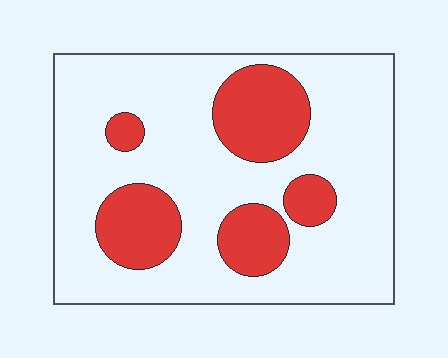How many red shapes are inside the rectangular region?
5.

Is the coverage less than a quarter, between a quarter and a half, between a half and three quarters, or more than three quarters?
Less than a quarter.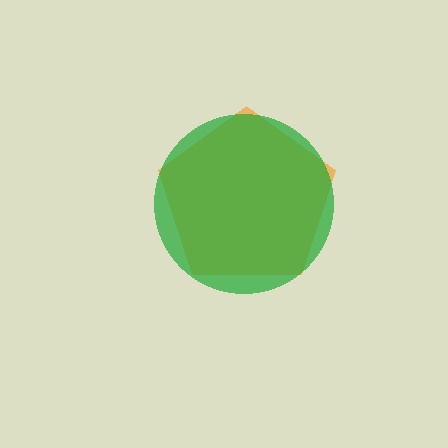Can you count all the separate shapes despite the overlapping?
Yes, there are 2 separate shapes.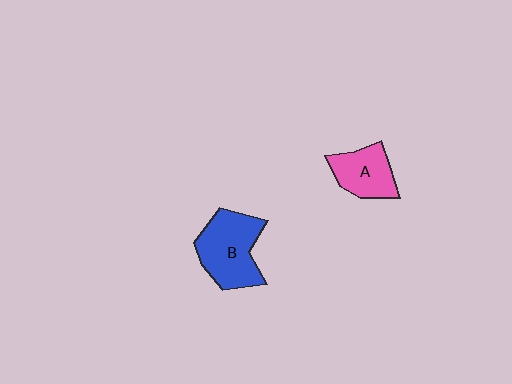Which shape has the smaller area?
Shape A (pink).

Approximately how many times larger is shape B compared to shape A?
Approximately 1.5 times.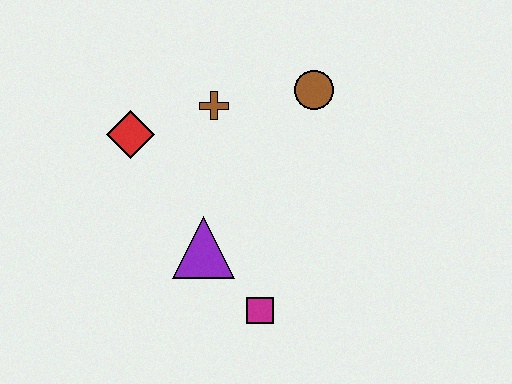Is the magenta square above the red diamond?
No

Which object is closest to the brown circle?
The brown cross is closest to the brown circle.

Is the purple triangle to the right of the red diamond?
Yes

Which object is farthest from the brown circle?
The magenta square is farthest from the brown circle.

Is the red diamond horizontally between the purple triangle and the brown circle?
No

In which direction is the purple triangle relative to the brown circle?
The purple triangle is below the brown circle.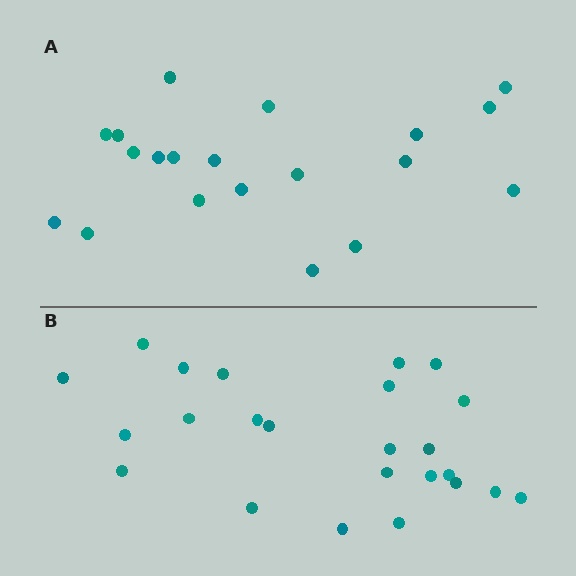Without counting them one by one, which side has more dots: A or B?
Region B (the bottom region) has more dots.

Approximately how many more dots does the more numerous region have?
Region B has about 4 more dots than region A.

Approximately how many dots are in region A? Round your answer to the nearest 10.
About 20 dots.